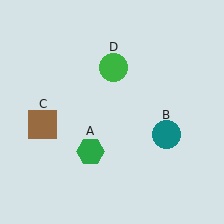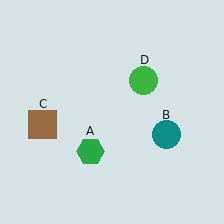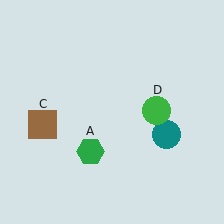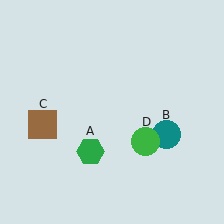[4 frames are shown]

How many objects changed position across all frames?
1 object changed position: green circle (object D).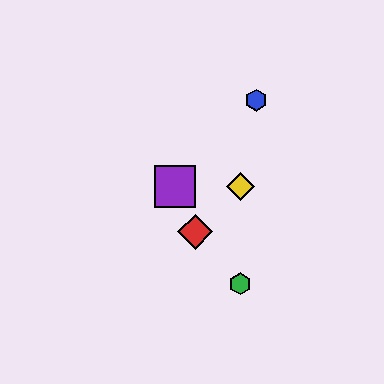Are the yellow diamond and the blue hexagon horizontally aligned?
No, the yellow diamond is at y≈187 and the blue hexagon is at y≈100.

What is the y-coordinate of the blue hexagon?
The blue hexagon is at y≈100.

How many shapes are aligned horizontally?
2 shapes (the yellow diamond, the purple square) are aligned horizontally.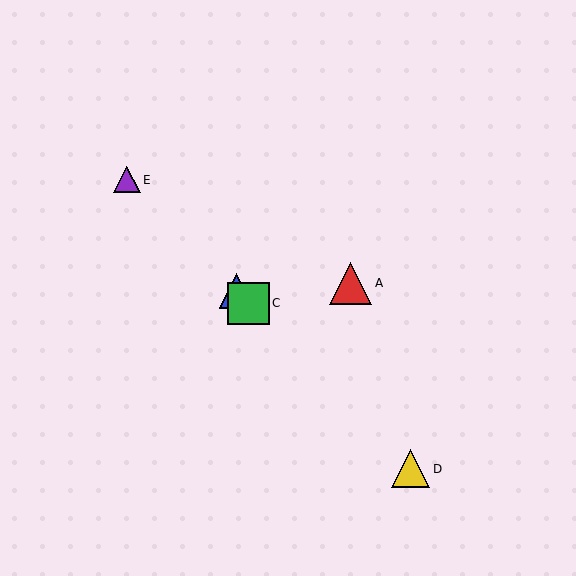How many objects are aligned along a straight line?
4 objects (B, C, D, E) are aligned along a straight line.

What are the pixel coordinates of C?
Object C is at (249, 303).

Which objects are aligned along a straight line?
Objects B, C, D, E are aligned along a straight line.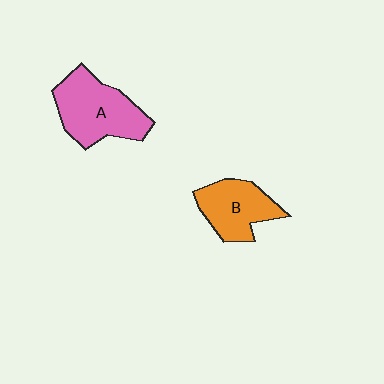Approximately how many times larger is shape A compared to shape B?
Approximately 1.4 times.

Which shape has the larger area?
Shape A (pink).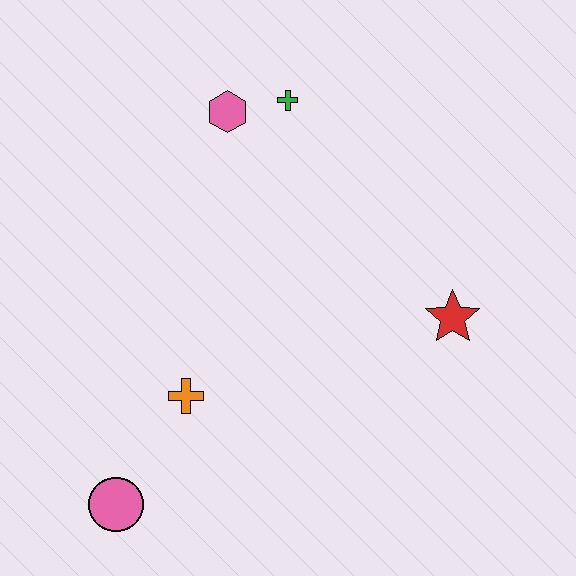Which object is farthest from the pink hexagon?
The pink circle is farthest from the pink hexagon.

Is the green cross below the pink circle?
No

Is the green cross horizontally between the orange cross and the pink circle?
No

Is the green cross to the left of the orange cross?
No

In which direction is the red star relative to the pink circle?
The red star is to the right of the pink circle.